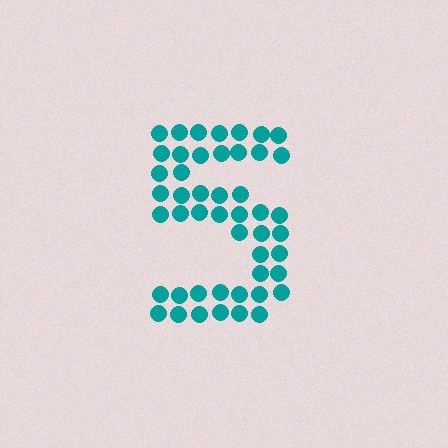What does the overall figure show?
The overall figure shows the digit 5.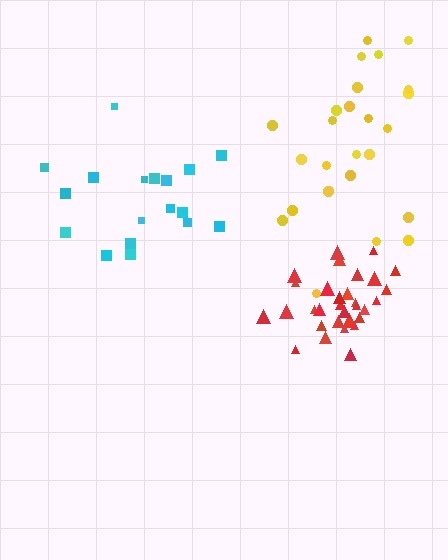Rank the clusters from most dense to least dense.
red, cyan, yellow.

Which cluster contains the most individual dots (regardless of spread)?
Red (32).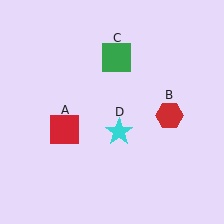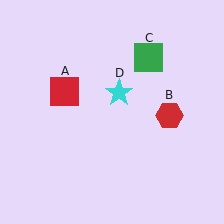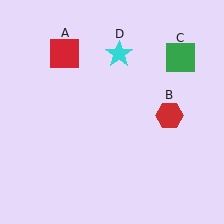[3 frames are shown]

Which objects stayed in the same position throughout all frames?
Red hexagon (object B) remained stationary.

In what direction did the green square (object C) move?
The green square (object C) moved right.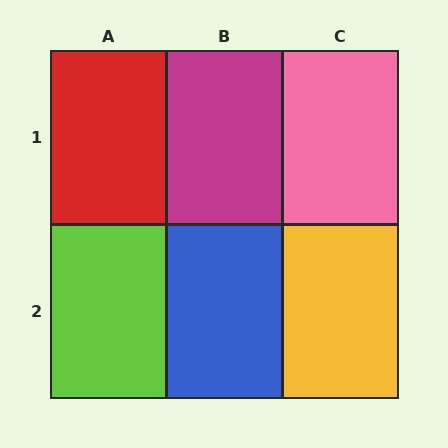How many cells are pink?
1 cell is pink.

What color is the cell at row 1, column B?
Magenta.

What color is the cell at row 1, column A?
Red.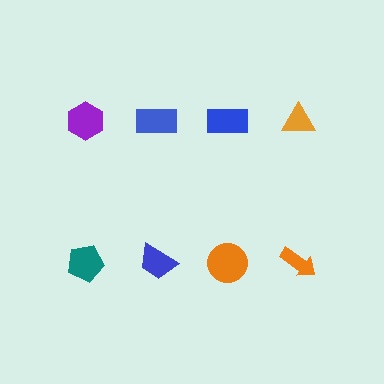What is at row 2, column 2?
A blue trapezoid.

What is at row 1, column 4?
An orange triangle.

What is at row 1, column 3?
A blue rectangle.